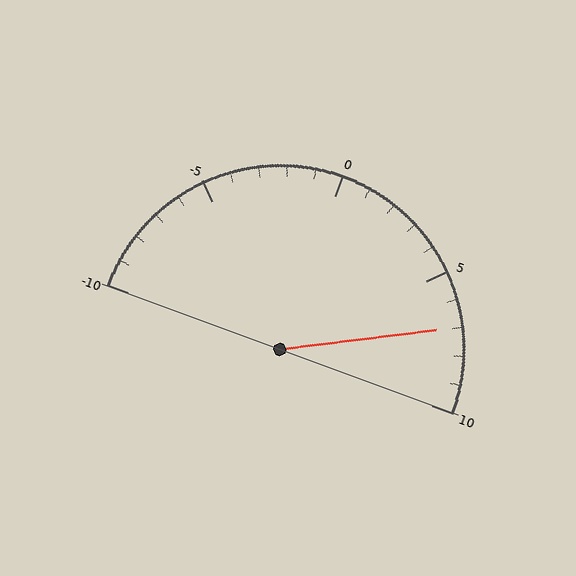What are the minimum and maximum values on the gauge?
The gauge ranges from -10 to 10.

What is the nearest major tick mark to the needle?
The nearest major tick mark is 5.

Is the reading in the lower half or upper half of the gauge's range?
The reading is in the upper half of the range (-10 to 10).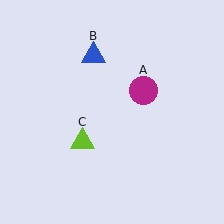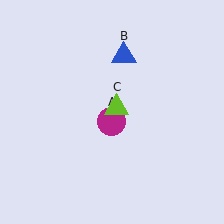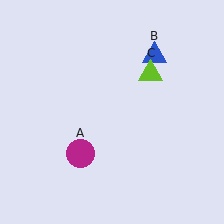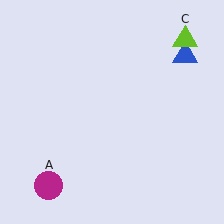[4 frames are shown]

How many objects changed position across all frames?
3 objects changed position: magenta circle (object A), blue triangle (object B), lime triangle (object C).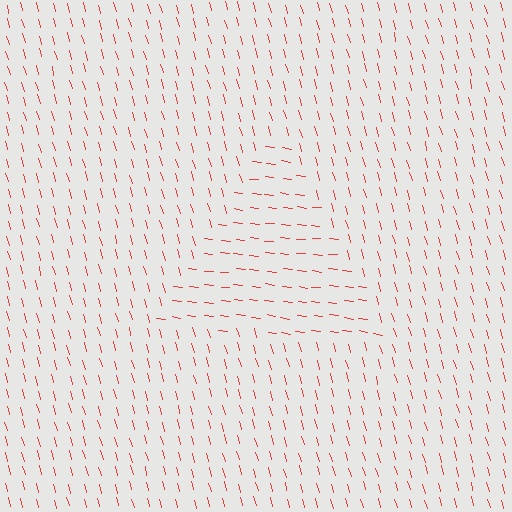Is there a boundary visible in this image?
Yes, there is a texture boundary formed by a change in line orientation.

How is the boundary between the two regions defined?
The boundary is defined purely by a change in line orientation (approximately 68 degrees difference). All lines are the same color and thickness.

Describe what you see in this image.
The image is filled with small red line segments. A triangle region in the image has lines oriented differently from the surrounding lines, creating a visible texture boundary.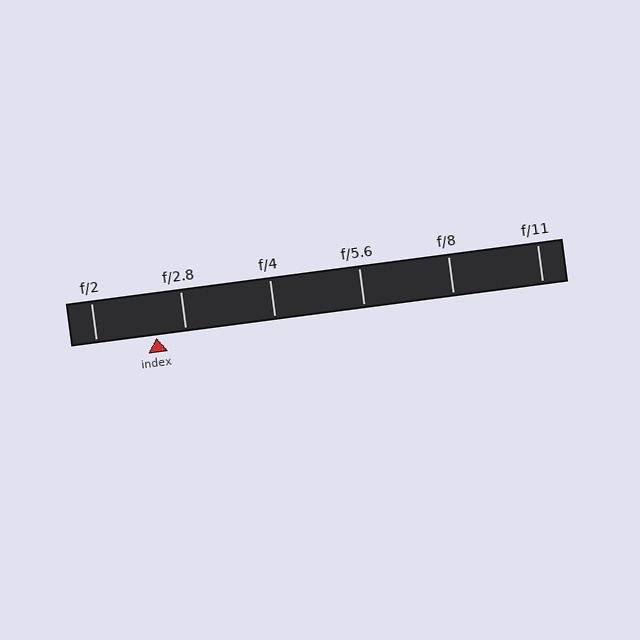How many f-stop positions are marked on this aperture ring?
There are 6 f-stop positions marked.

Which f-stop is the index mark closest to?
The index mark is closest to f/2.8.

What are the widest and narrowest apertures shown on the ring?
The widest aperture shown is f/2 and the narrowest is f/11.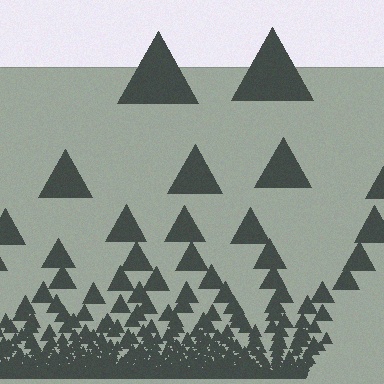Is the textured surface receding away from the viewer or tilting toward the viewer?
The surface appears to tilt toward the viewer. Texture elements get larger and sparser toward the top.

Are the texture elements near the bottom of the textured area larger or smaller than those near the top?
Smaller. The gradient is inverted — elements near the bottom are smaller and denser.